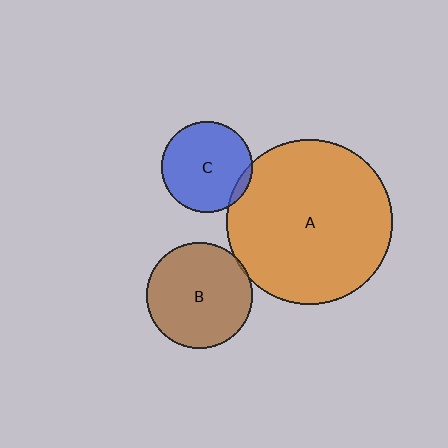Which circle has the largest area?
Circle A (orange).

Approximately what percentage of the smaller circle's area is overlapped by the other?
Approximately 5%.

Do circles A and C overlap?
Yes.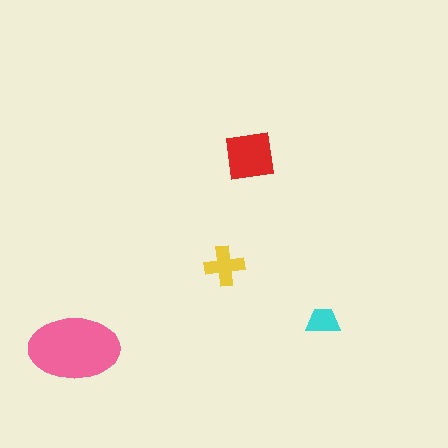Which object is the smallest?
The cyan trapezoid.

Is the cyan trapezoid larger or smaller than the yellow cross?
Smaller.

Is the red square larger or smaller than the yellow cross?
Larger.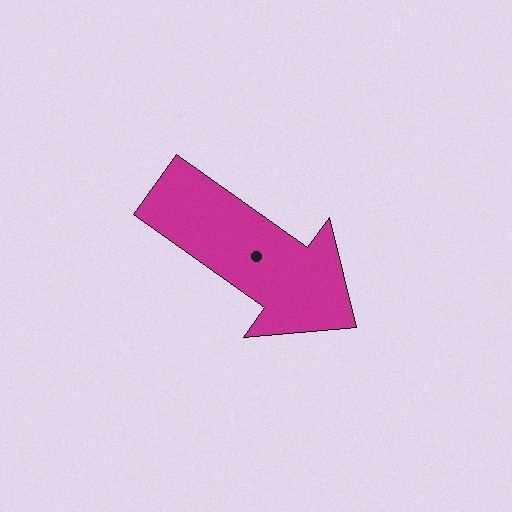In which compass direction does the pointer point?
Southeast.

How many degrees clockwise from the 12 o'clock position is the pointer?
Approximately 126 degrees.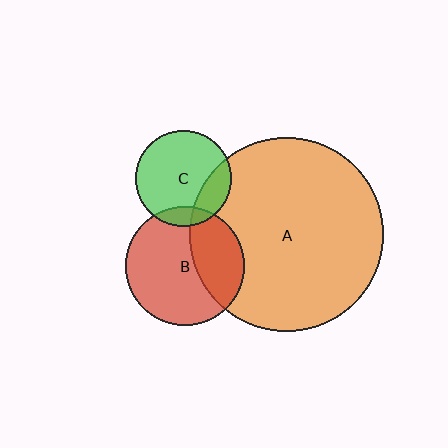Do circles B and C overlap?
Yes.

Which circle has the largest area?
Circle A (orange).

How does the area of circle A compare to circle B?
Approximately 2.6 times.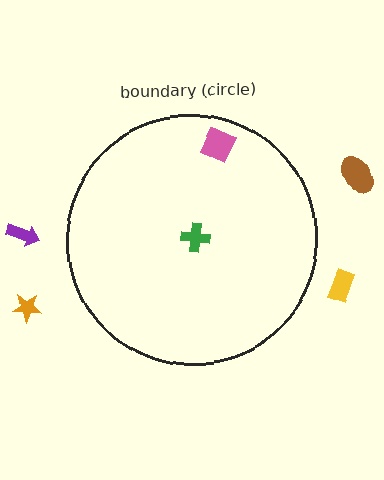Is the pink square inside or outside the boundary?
Inside.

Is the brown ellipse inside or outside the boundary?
Outside.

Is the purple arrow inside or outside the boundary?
Outside.